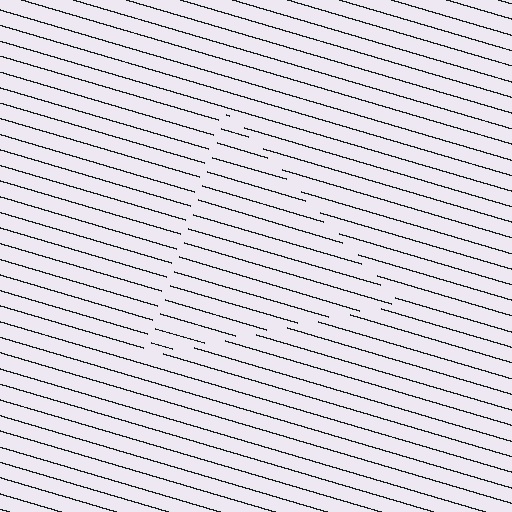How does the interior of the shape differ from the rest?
The interior of the shape contains the same grating, shifted by half a period — the contour is defined by the phase discontinuity where line-ends from the inner and outer gratings abut.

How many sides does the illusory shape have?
3 sides — the line-ends trace a triangle.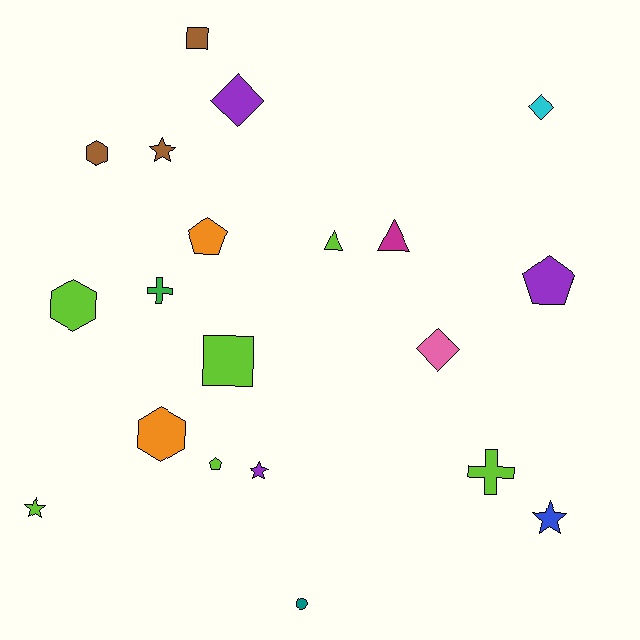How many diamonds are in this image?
There are 3 diamonds.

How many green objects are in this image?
There is 1 green object.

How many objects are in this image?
There are 20 objects.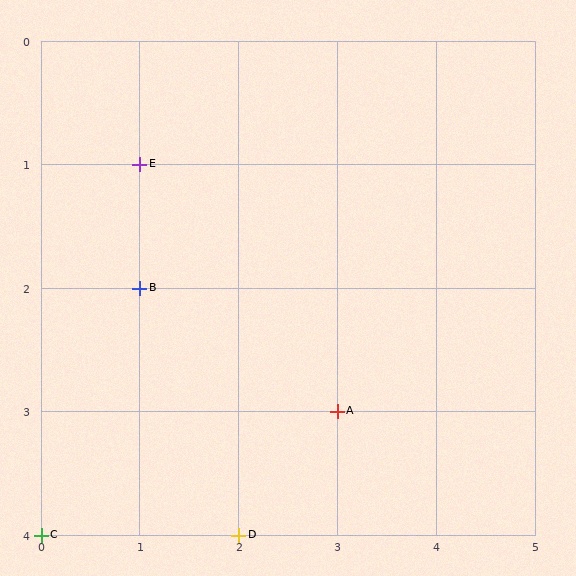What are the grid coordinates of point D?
Point D is at grid coordinates (2, 4).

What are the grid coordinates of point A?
Point A is at grid coordinates (3, 3).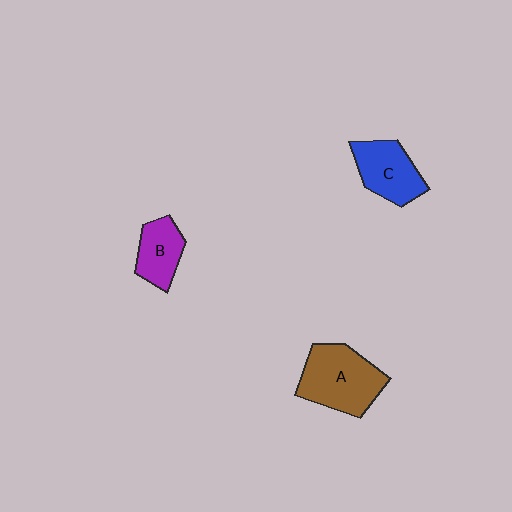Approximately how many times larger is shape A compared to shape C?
Approximately 1.4 times.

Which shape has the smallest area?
Shape B (purple).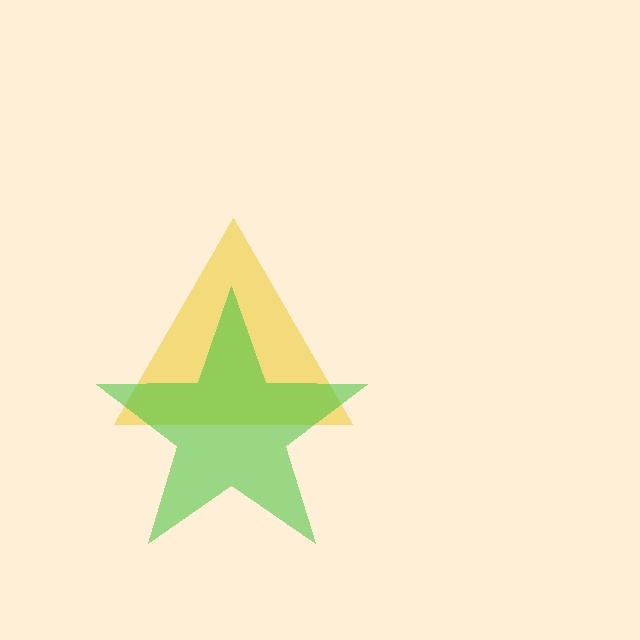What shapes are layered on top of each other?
The layered shapes are: a yellow triangle, a green star.